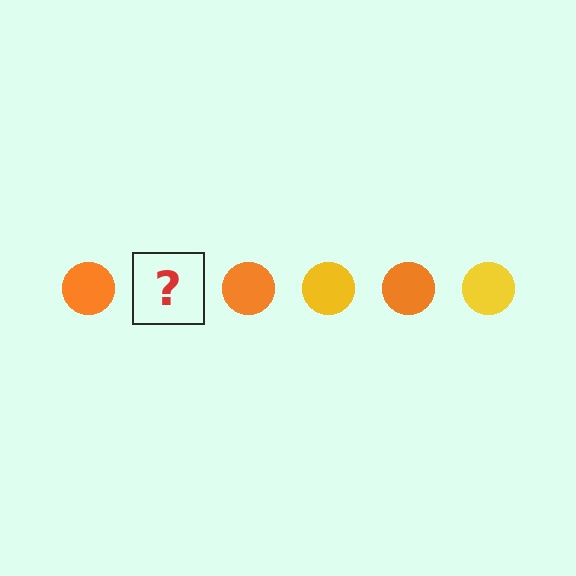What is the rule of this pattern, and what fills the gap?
The rule is that the pattern cycles through orange, yellow circles. The gap should be filled with a yellow circle.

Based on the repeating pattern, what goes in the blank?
The blank should be a yellow circle.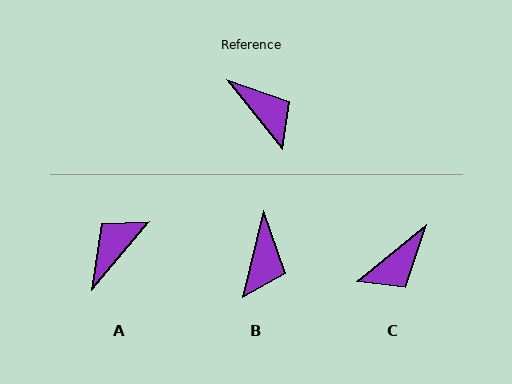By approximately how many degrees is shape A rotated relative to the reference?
Approximately 101 degrees counter-clockwise.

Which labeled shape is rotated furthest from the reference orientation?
A, about 101 degrees away.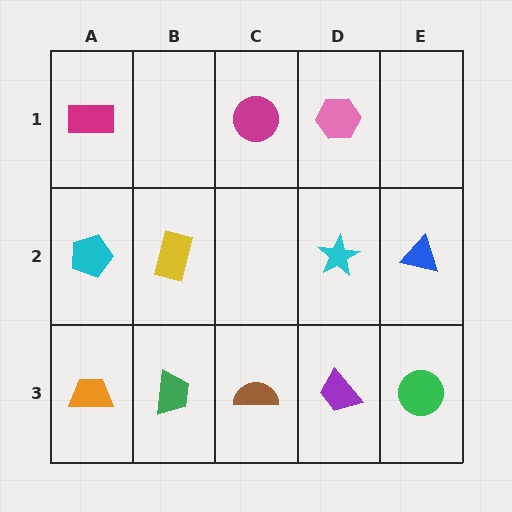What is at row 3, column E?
A green circle.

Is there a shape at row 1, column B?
No, that cell is empty.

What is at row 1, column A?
A magenta rectangle.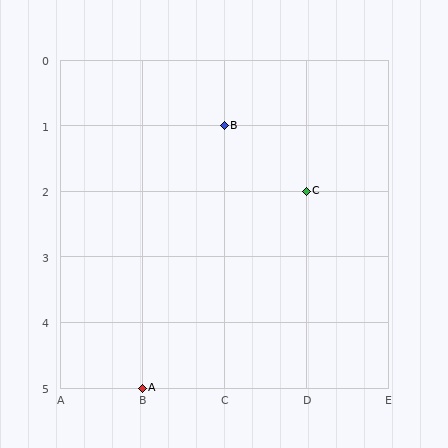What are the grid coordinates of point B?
Point B is at grid coordinates (C, 1).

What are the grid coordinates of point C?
Point C is at grid coordinates (D, 2).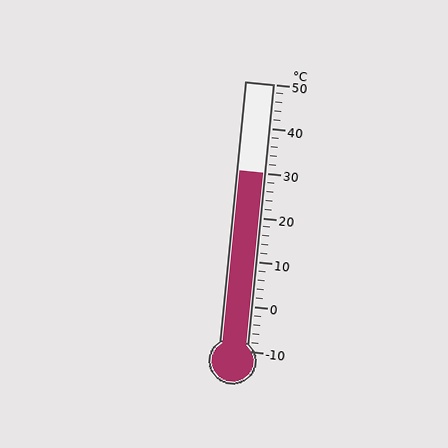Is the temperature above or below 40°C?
The temperature is below 40°C.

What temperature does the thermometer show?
The thermometer shows approximately 30°C.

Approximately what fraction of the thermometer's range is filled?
The thermometer is filled to approximately 65% of its range.